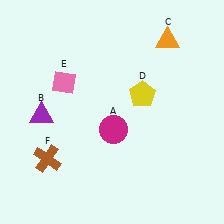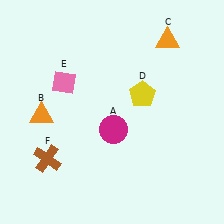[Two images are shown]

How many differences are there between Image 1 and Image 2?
There is 1 difference between the two images.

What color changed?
The triangle (B) changed from purple in Image 1 to orange in Image 2.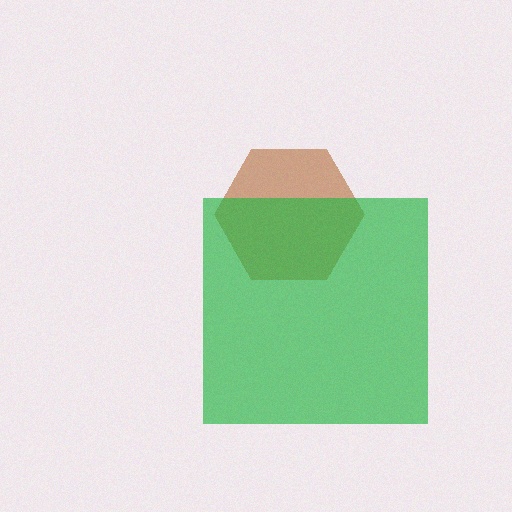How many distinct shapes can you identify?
There are 2 distinct shapes: a brown hexagon, a green square.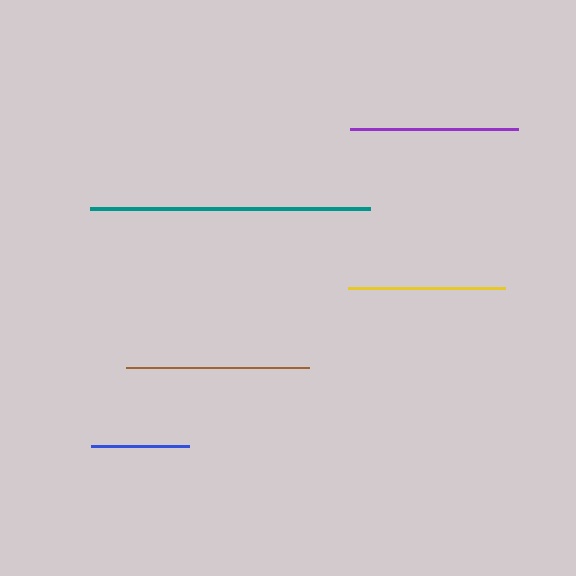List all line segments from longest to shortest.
From longest to shortest: teal, brown, purple, yellow, blue.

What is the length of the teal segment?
The teal segment is approximately 280 pixels long.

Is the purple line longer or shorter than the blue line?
The purple line is longer than the blue line.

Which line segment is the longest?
The teal line is the longest at approximately 280 pixels.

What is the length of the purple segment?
The purple segment is approximately 169 pixels long.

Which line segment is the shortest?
The blue line is the shortest at approximately 98 pixels.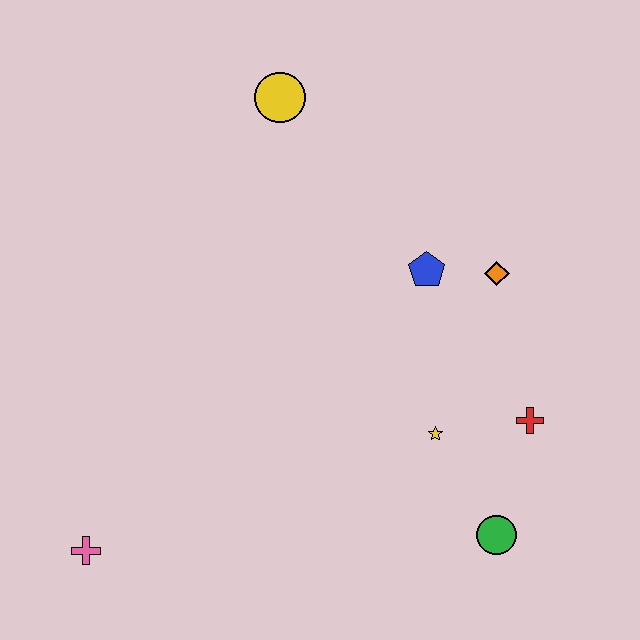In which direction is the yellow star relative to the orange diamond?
The yellow star is below the orange diamond.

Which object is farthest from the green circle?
The yellow circle is farthest from the green circle.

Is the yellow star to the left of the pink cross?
No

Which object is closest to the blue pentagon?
The orange diamond is closest to the blue pentagon.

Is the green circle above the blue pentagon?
No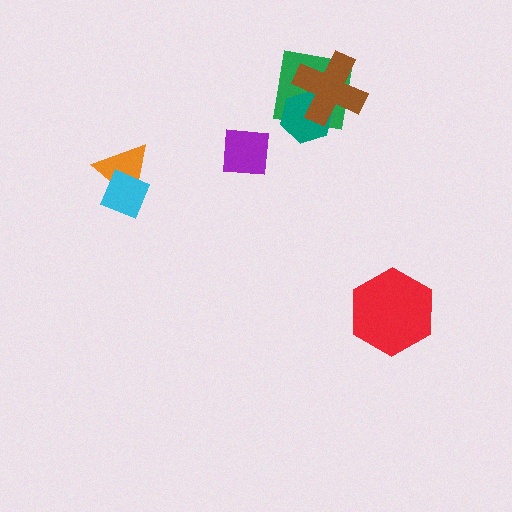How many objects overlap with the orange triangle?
1 object overlaps with the orange triangle.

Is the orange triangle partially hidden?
Yes, it is partially covered by another shape.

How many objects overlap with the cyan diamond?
1 object overlaps with the cyan diamond.